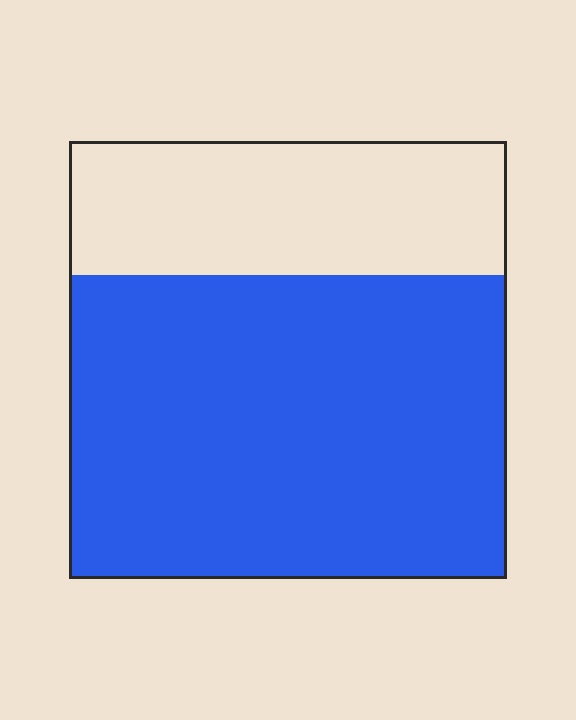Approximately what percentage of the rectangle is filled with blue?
Approximately 70%.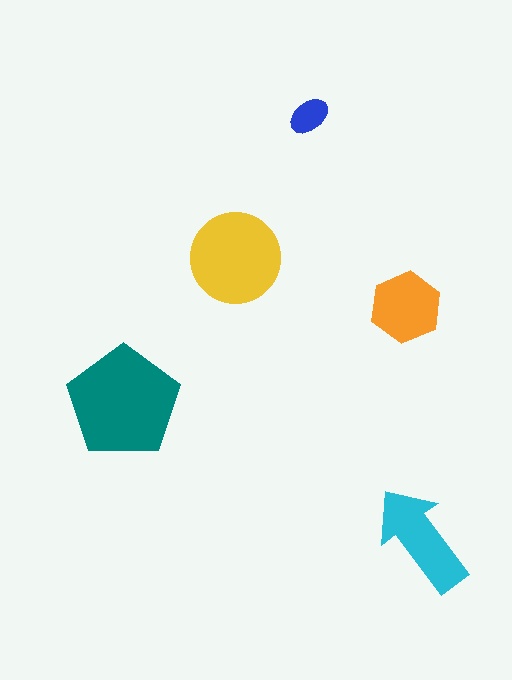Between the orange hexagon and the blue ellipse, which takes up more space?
The orange hexagon.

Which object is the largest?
The teal pentagon.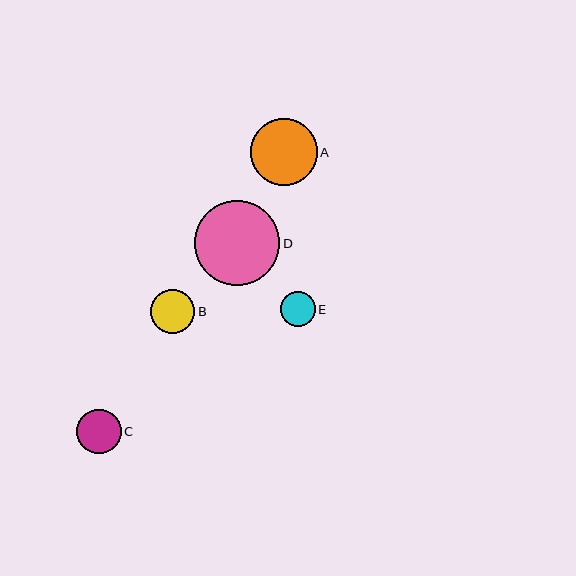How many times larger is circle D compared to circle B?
Circle D is approximately 1.9 times the size of circle B.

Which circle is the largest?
Circle D is the largest with a size of approximately 85 pixels.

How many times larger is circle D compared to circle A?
Circle D is approximately 1.3 times the size of circle A.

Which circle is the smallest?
Circle E is the smallest with a size of approximately 35 pixels.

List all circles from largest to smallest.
From largest to smallest: D, A, C, B, E.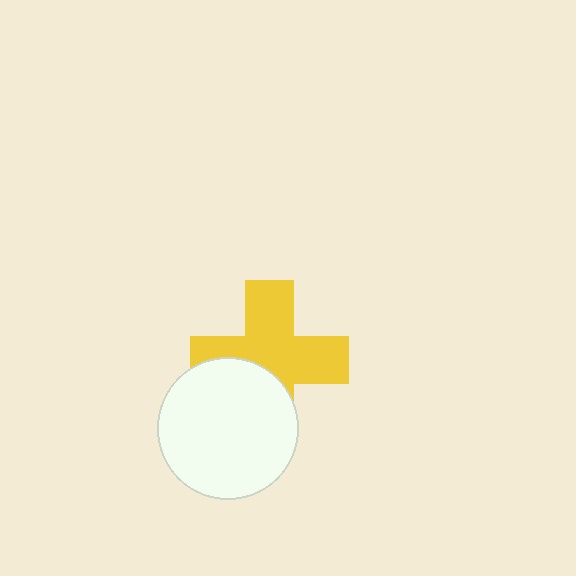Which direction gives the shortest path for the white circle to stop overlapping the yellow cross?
Moving down gives the shortest separation.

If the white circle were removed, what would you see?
You would see the complete yellow cross.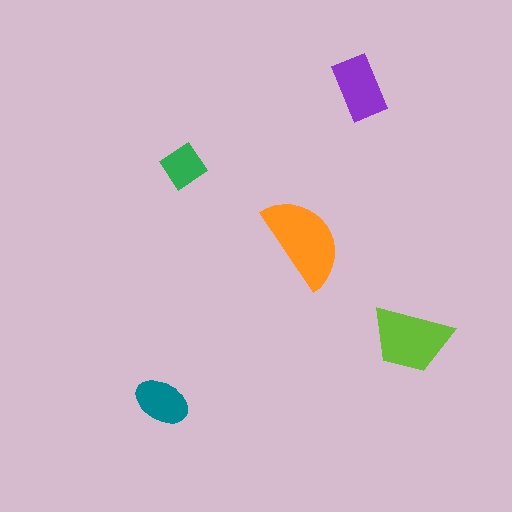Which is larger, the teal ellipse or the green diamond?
The teal ellipse.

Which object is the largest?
The orange semicircle.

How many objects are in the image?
There are 5 objects in the image.